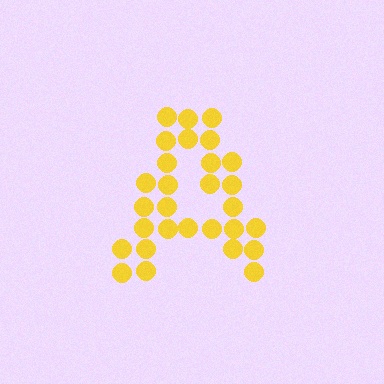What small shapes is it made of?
It is made of small circles.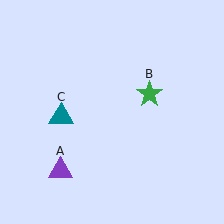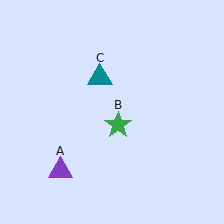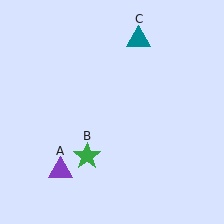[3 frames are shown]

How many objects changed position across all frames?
2 objects changed position: green star (object B), teal triangle (object C).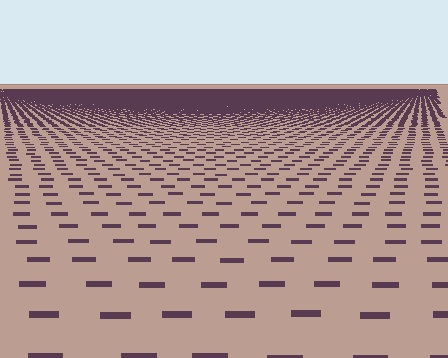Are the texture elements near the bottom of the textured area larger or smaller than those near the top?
Larger. Near the bottom, elements are closer to the viewer and appear at a bigger on-screen size.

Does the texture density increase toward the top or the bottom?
Density increases toward the top.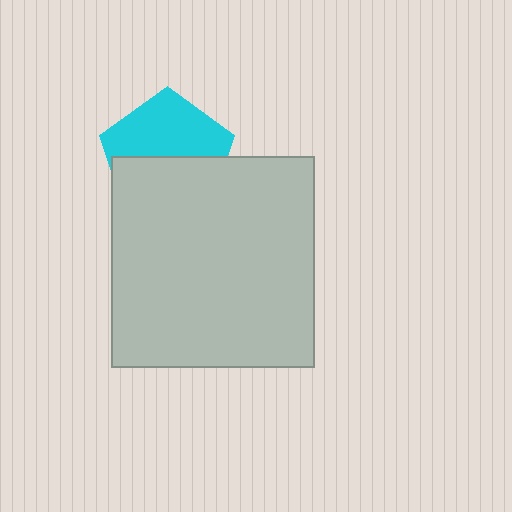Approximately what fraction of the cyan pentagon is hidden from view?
Roughly 51% of the cyan pentagon is hidden behind the light gray rectangle.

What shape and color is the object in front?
The object in front is a light gray rectangle.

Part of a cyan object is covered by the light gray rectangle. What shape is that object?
It is a pentagon.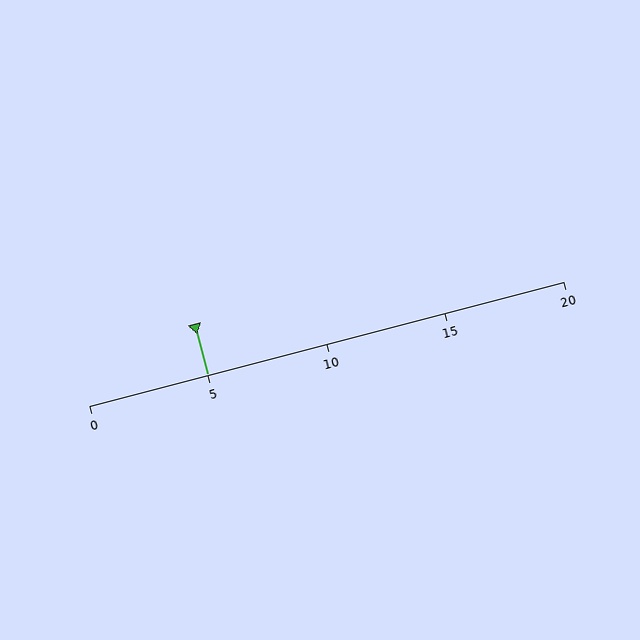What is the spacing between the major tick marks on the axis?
The major ticks are spaced 5 apart.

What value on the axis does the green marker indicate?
The marker indicates approximately 5.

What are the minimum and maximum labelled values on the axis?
The axis runs from 0 to 20.